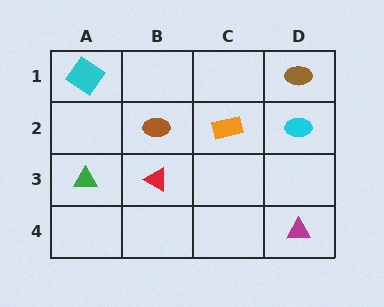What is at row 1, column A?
A cyan diamond.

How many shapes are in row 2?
3 shapes.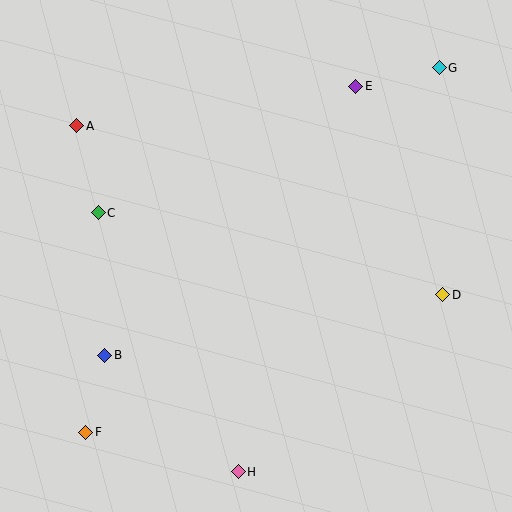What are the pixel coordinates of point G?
Point G is at (439, 68).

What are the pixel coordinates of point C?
Point C is at (98, 213).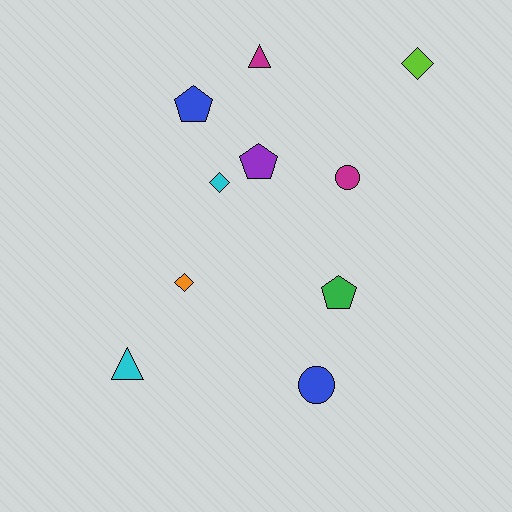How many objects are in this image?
There are 10 objects.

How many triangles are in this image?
There are 2 triangles.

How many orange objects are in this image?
There is 1 orange object.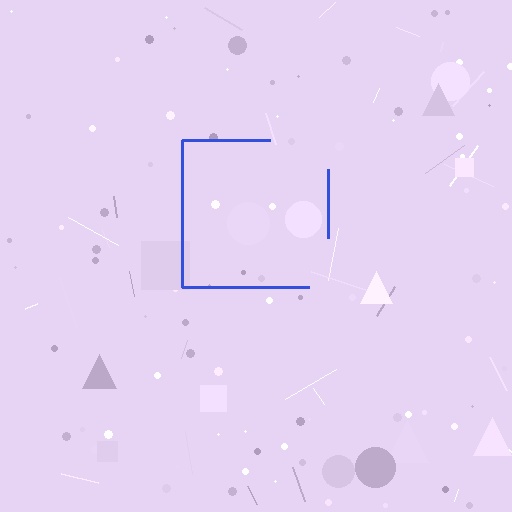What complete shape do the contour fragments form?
The contour fragments form a square.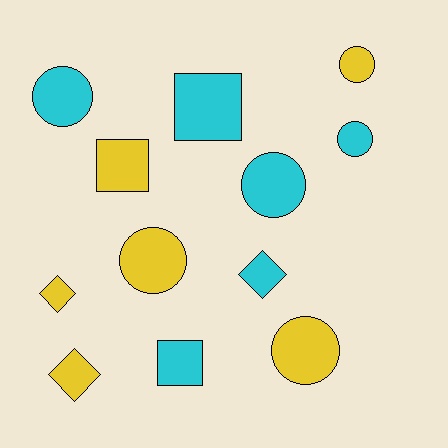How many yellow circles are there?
There are 3 yellow circles.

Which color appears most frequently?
Cyan, with 6 objects.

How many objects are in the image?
There are 12 objects.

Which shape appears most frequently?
Circle, with 6 objects.